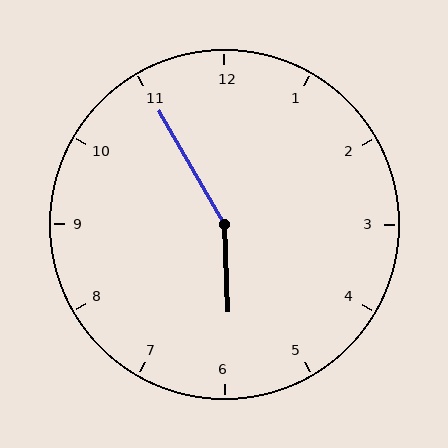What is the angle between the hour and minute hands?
Approximately 152 degrees.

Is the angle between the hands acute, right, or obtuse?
It is obtuse.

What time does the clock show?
5:55.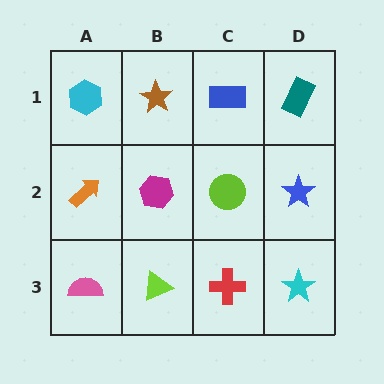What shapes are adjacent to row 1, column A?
An orange arrow (row 2, column A), a brown star (row 1, column B).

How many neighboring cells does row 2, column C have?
4.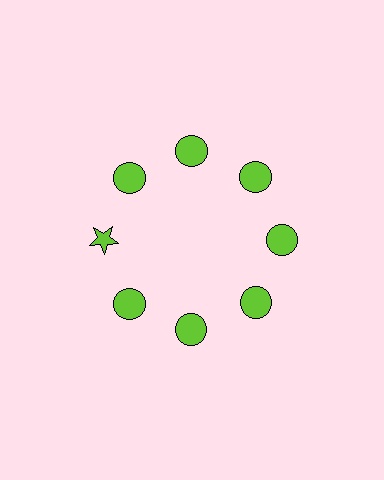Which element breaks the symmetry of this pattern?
The lime star at roughly the 9 o'clock position breaks the symmetry. All other shapes are lime circles.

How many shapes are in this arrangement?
There are 8 shapes arranged in a ring pattern.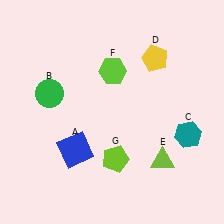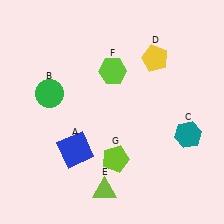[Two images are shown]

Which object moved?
The lime triangle (E) moved left.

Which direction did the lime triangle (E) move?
The lime triangle (E) moved left.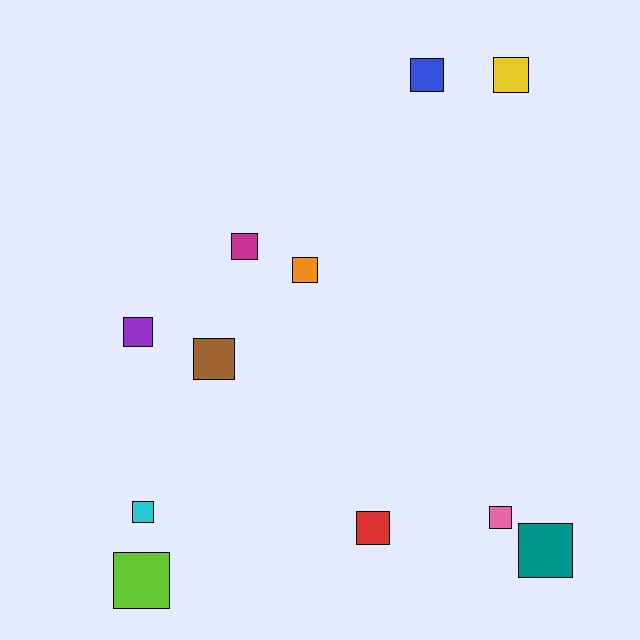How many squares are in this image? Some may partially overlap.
There are 11 squares.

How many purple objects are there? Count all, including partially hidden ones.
There is 1 purple object.